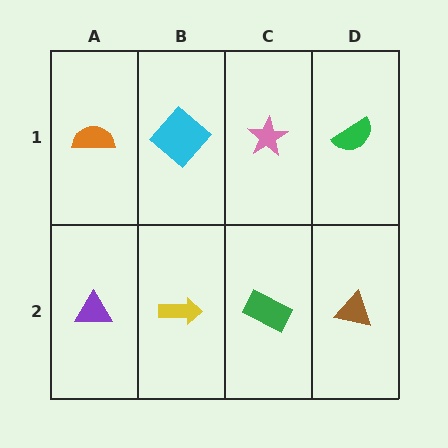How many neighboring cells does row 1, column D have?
2.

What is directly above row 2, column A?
An orange semicircle.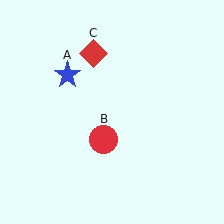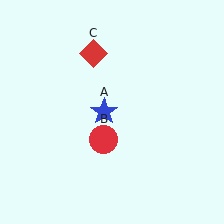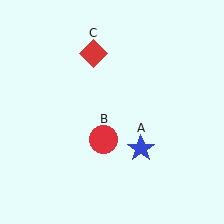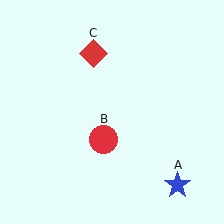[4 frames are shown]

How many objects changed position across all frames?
1 object changed position: blue star (object A).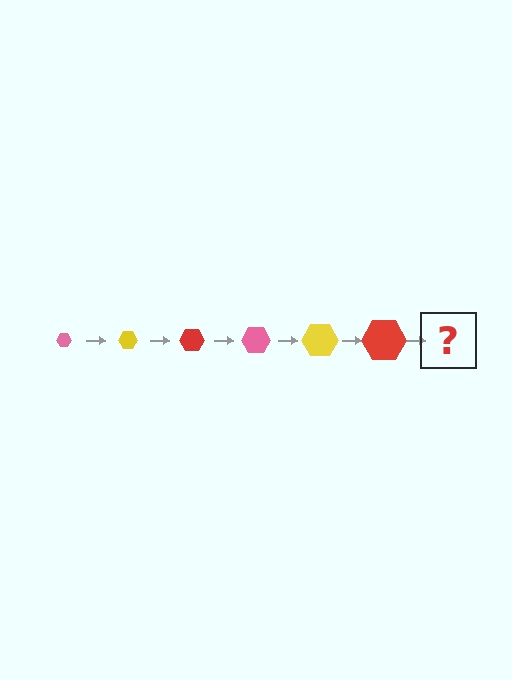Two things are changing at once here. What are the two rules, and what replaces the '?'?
The two rules are that the hexagon grows larger each step and the color cycles through pink, yellow, and red. The '?' should be a pink hexagon, larger than the previous one.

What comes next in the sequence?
The next element should be a pink hexagon, larger than the previous one.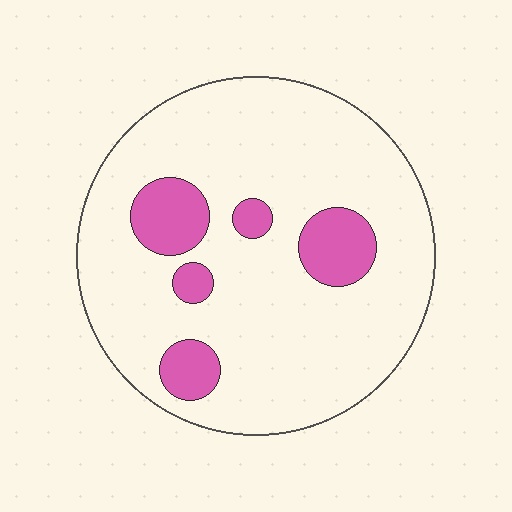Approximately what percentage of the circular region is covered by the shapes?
Approximately 15%.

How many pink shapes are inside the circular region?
5.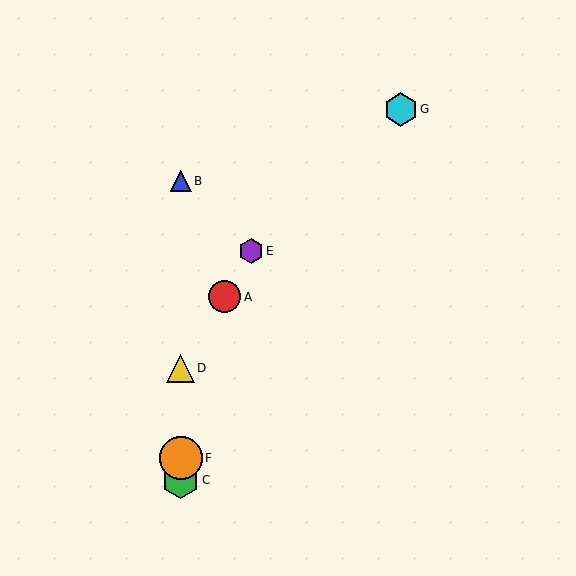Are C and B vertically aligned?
Yes, both are at x≈181.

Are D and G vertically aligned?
No, D is at x≈181 and G is at x≈401.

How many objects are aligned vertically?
4 objects (B, C, D, F) are aligned vertically.